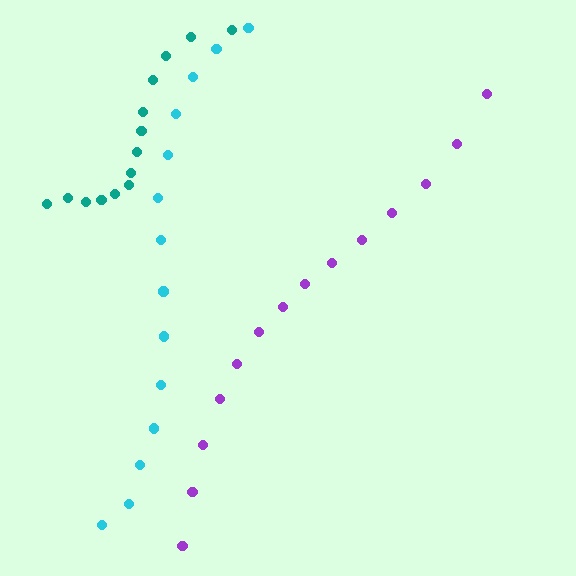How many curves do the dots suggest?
There are 3 distinct paths.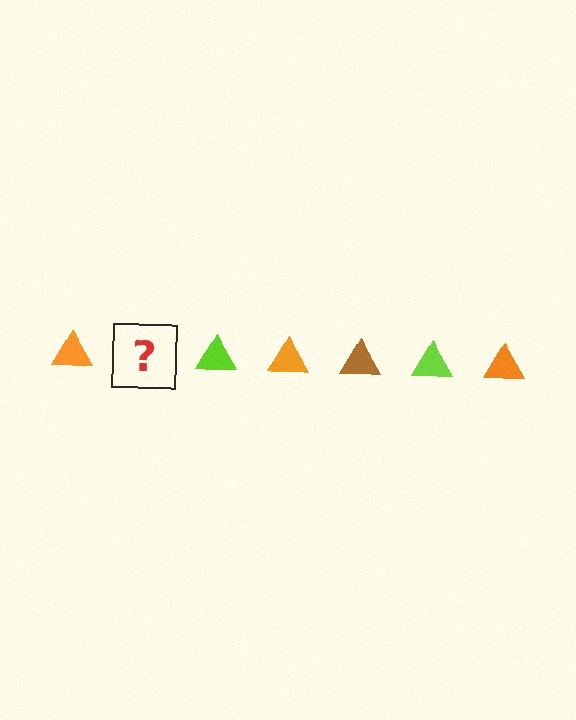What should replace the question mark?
The question mark should be replaced with a brown triangle.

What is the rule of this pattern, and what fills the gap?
The rule is that the pattern cycles through orange, brown, lime triangles. The gap should be filled with a brown triangle.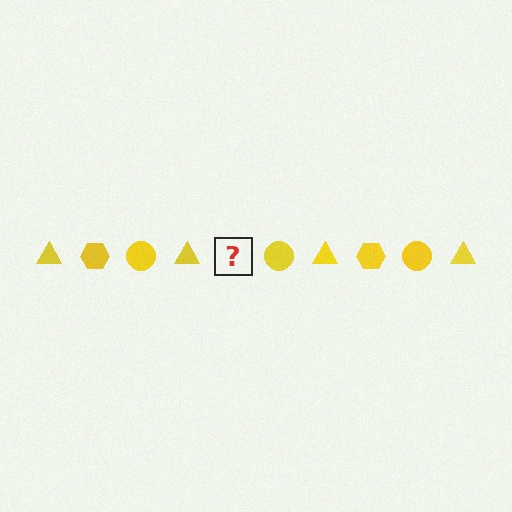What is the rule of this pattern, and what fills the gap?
The rule is that the pattern cycles through triangle, hexagon, circle shapes in yellow. The gap should be filled with a yellow hexagon.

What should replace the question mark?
The question mark should be replaced with a yellow hexagon.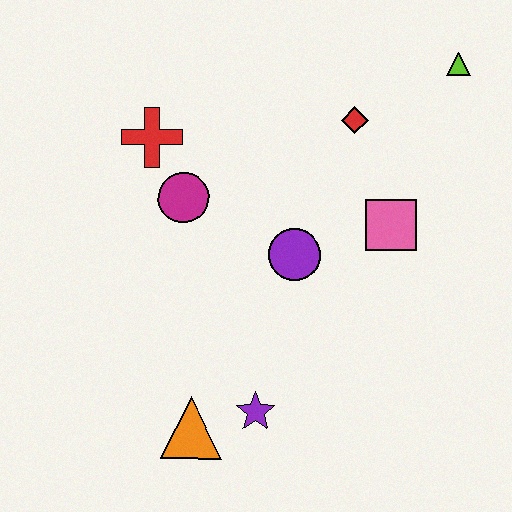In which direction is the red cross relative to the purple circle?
The red cross is to the left of the purple circle.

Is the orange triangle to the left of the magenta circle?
No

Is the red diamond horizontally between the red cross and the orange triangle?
No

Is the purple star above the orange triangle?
Yes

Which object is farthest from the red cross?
The lime triangle is farthest from the red cross.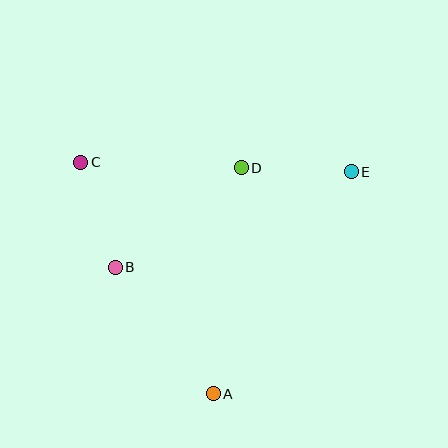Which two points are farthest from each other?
Points C and E are farthest from each other.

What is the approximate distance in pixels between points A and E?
The distance between A and E is approximately 261 pixels.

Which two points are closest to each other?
Points D and E are closest to each other.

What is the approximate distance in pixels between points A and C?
The distance between A and C is approximately 266 pixels.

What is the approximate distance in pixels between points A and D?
The distance between A and D is approximately 228 pixels.